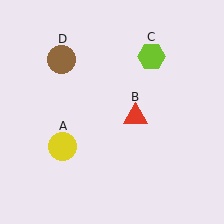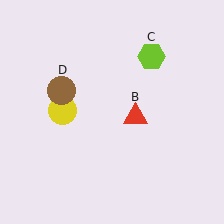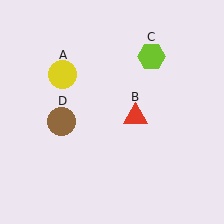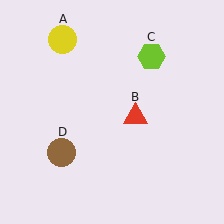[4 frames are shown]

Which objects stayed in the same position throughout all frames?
Red triangle (object B) and lime hexagon (object C) remained stationary.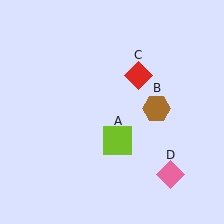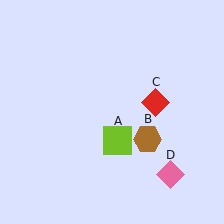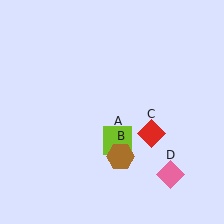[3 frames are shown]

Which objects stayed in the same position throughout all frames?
Lime square (object A) and pink diamond (object D) remained stationary.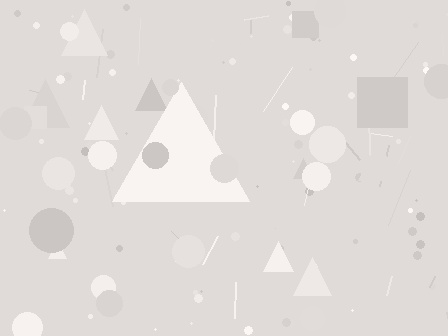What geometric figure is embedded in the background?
A triangle is embedded in the background.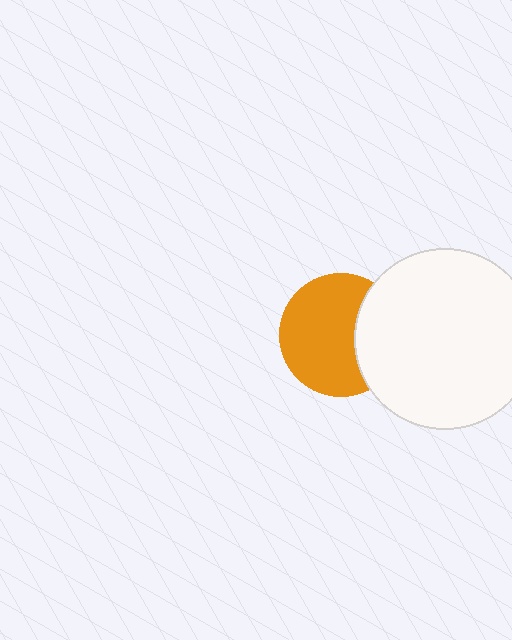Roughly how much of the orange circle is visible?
Most of it is visible (roughly 69%).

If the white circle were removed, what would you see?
You would see the complete orange circle.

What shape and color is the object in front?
The object in front is a white circle.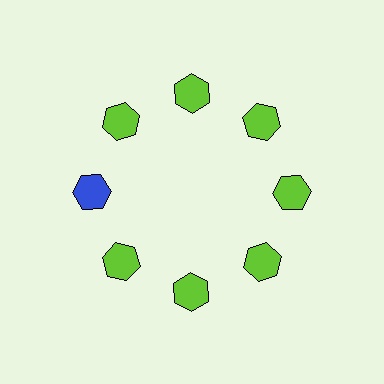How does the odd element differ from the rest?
It has a different color: blue instead of lime.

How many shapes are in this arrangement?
There are 8 shapes arranged in a ring pattern.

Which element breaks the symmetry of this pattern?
The blue hexagon at roughly the 9 o'clock position breaks the symmetry. All other shapes are lime hexagons.